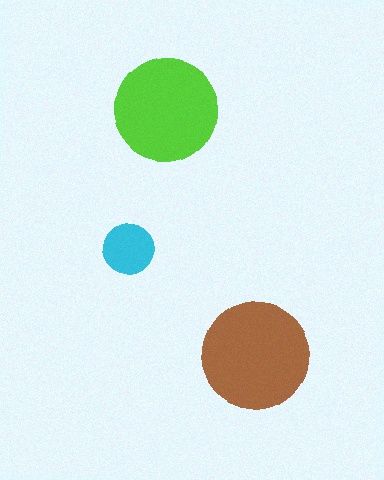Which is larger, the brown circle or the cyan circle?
The brown one.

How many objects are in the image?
There are 3 objects in the image.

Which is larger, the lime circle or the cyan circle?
The lime one.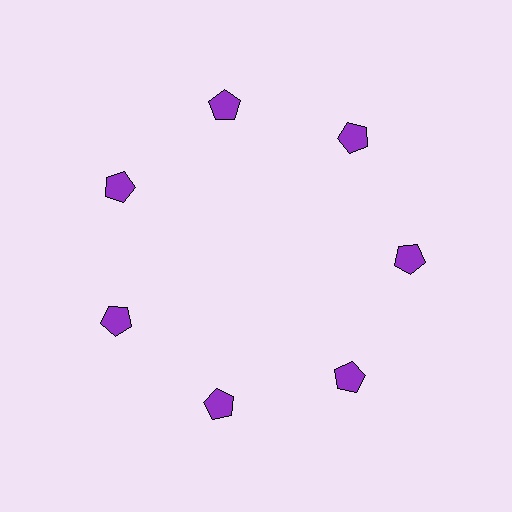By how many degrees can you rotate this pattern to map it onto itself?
The pattern maps onto itself every 51 degrees of rotation.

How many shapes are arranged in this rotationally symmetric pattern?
There are 7 shapes, arranged in 7 groups of 1.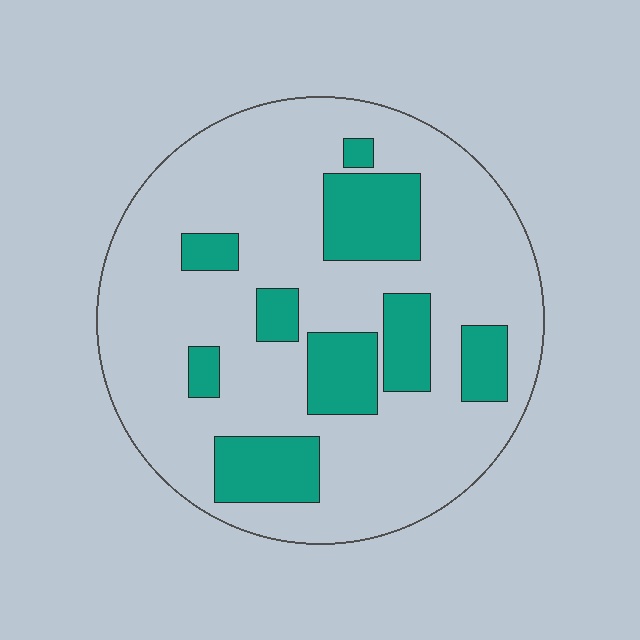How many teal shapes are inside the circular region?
9.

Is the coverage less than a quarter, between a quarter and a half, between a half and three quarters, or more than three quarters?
Less than a quarter.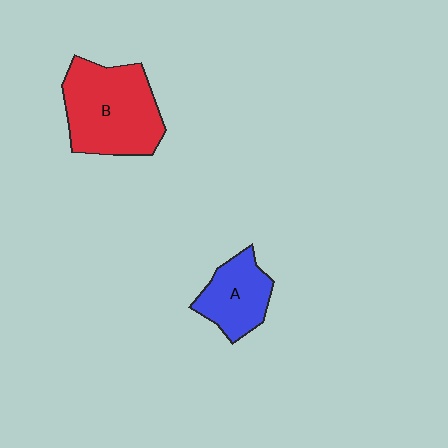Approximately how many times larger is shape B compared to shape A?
Approximately 1.7 times.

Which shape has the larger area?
Shape B (red).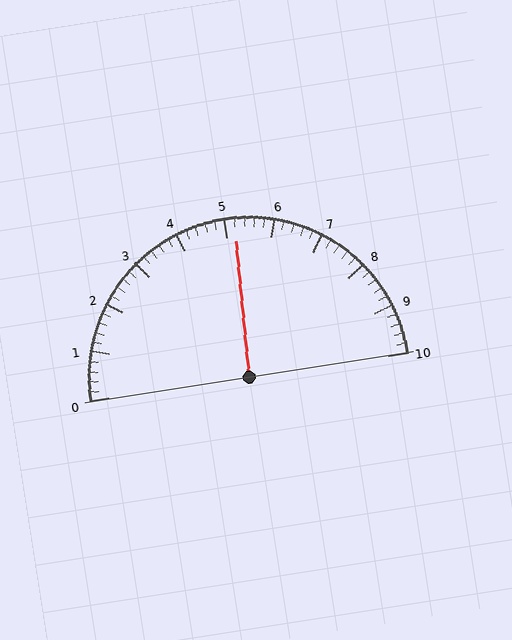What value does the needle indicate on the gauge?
The needle indicates approximately 5.2.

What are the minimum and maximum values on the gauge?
The gauge ranges from 0 to 10.